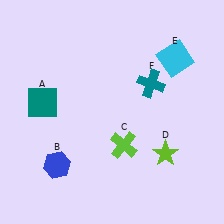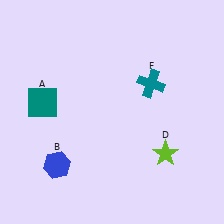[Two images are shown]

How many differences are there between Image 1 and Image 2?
There are 2 differences between the two images.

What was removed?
The cyan square (E), the lime cross (C) were removed in Image 2.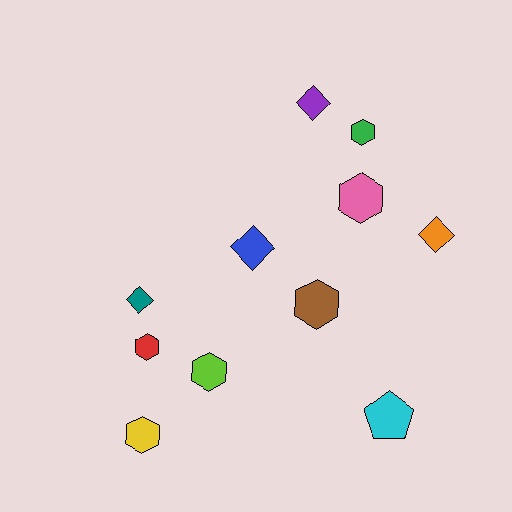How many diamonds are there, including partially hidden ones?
There are 4 diamonds.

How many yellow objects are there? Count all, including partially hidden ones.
There is 1 yellow object.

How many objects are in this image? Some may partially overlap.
There are 11 objects.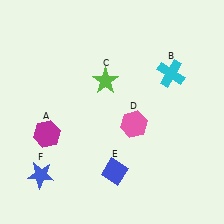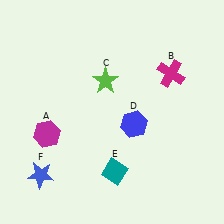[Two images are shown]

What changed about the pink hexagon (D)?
In Image 1, D is pink. In Image 2, it changed to blue.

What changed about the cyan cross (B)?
In Image 1, B is cyan. In Image 2, it changed to magenta.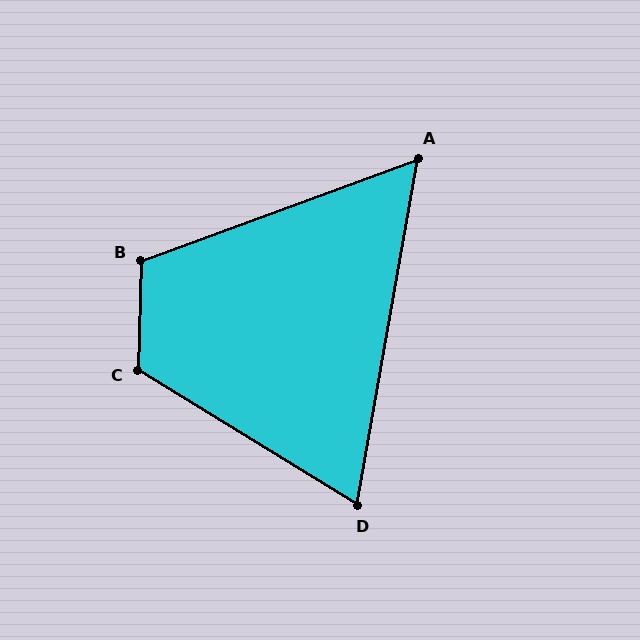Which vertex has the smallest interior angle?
A, at approximately 60 degrees.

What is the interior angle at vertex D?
Approximately 68 degrees (acute).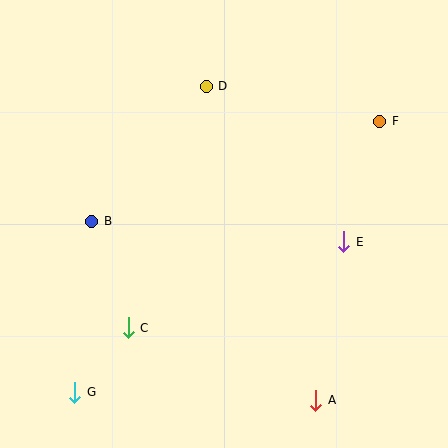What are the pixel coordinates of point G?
Point G is at (75, 393).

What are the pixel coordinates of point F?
Point F is at (380, 121).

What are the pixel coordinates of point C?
Point C is at (128, 328).